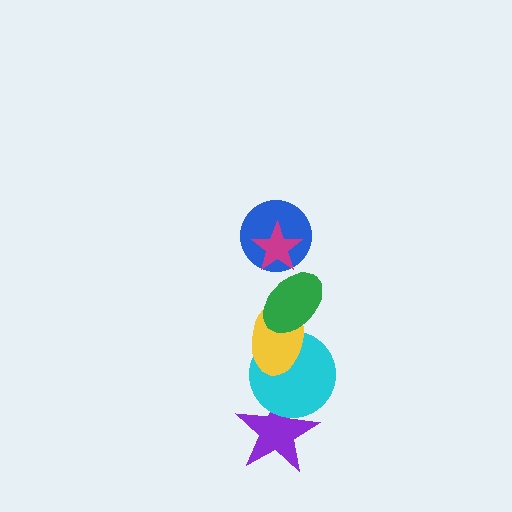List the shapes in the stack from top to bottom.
From top to bottom: the magenta star, the blue circle, the green ellipse, the yellow ellipse, the cyan circle, the purple star.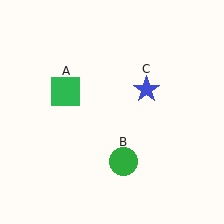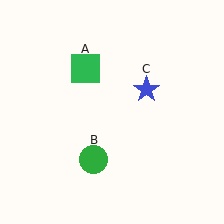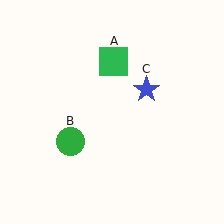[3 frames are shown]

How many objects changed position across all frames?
2 objects changed position: green square (object A), green circle (object B).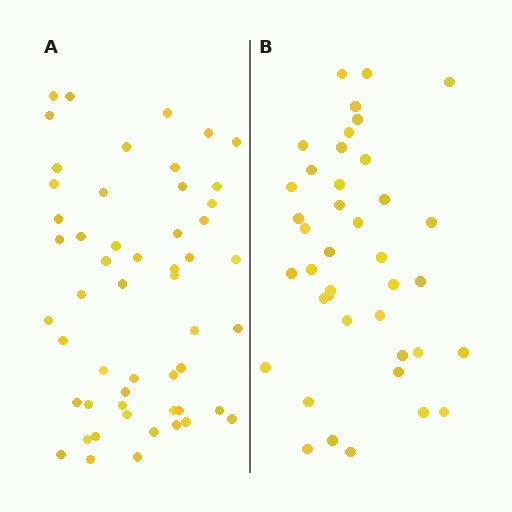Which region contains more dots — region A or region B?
Region A (the left region) has more dots.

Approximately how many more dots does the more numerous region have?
Region A has approximately 15 more dots than region B.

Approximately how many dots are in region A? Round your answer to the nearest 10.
About 50 dots. (The exact count is 53, which rounds to 50.)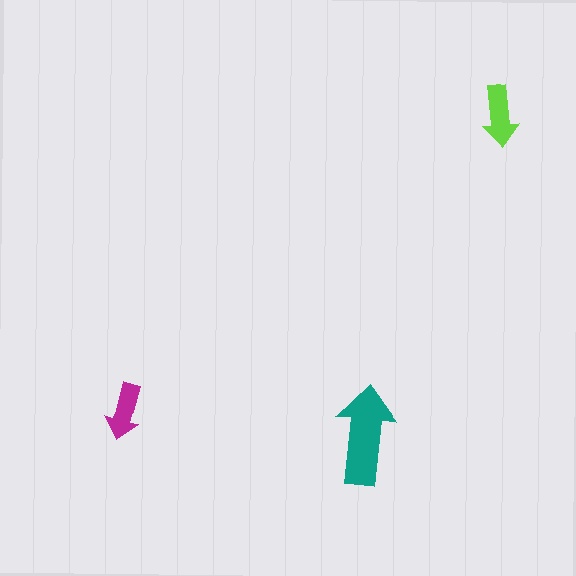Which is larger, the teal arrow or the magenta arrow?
The teal one.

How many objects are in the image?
There are 3 objects in the image.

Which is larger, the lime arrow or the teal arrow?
The teal one.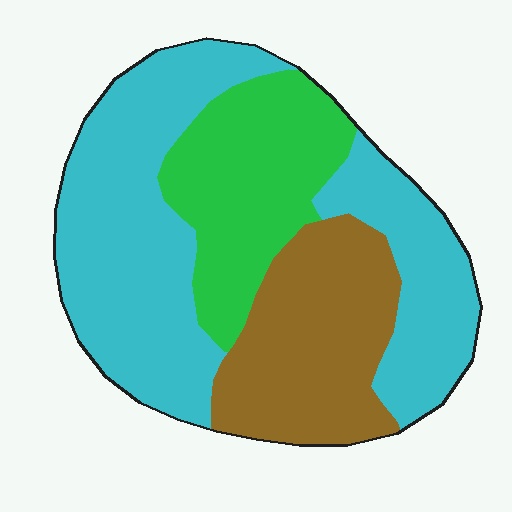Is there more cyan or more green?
Cyan.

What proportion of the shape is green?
Green takes up less than a quarter of the shape.